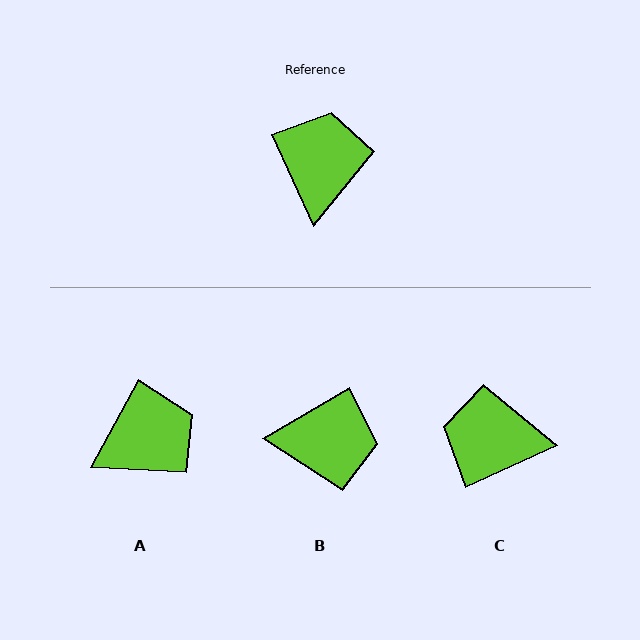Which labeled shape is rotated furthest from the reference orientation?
C, about 89 degrees away.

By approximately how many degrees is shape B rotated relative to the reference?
Approximately 84 degrees clockwise.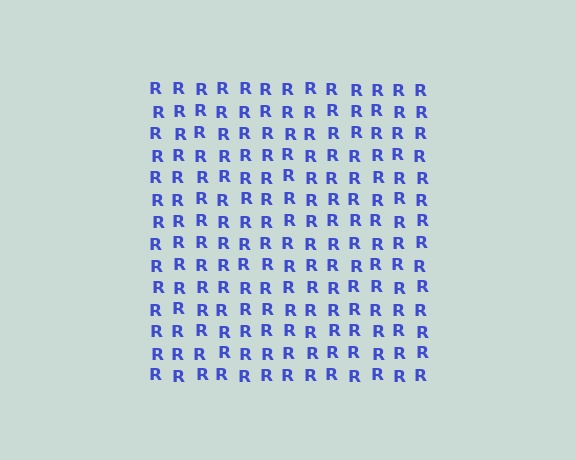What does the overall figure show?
The overall figure shows a square.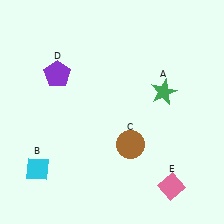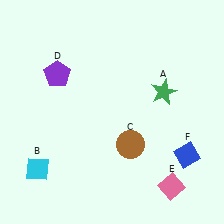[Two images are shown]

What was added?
A blue diamond (F) was added in Image 2.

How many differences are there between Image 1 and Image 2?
There is 1 difference between the two images.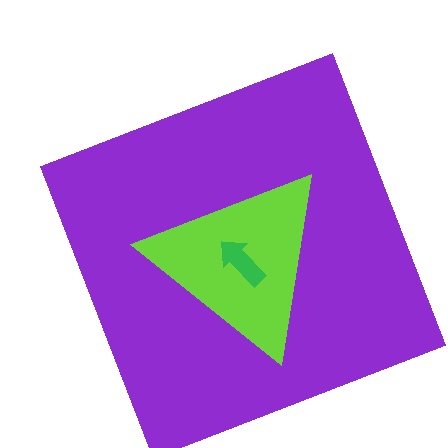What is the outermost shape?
The purple square.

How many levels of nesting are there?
3.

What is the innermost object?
The green arrow.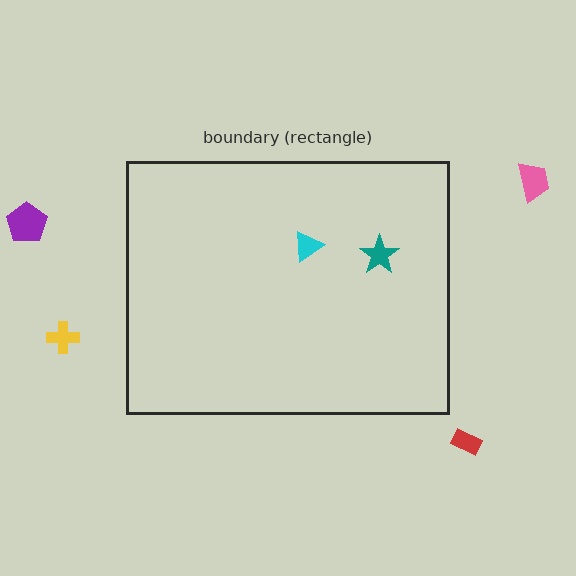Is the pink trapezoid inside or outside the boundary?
Outside.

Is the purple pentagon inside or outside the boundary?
Outside.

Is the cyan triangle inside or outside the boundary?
Inside.